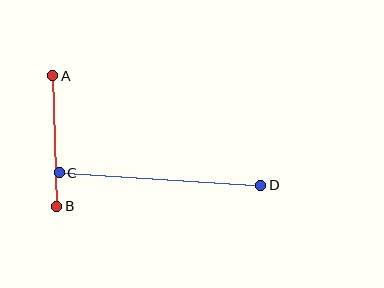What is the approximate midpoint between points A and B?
The midpoint is at approximately (55, 141) pixels.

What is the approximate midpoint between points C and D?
The midpoint is at approximately (160, 179) pixels.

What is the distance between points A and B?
The distance is approximately 131 pixels.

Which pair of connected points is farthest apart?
Points C and D are farthest apart.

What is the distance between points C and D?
The distance is approximately 202 pixels.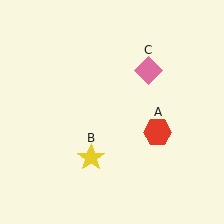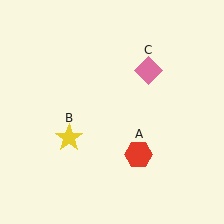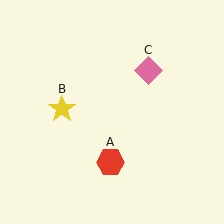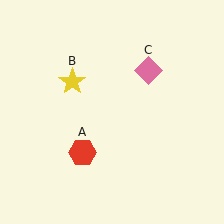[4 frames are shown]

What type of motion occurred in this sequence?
The red hexagon (object A), yellow star (object B) rotated clockwise around the center of the scene.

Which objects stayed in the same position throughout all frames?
Pink diamond (object C) remained stationary.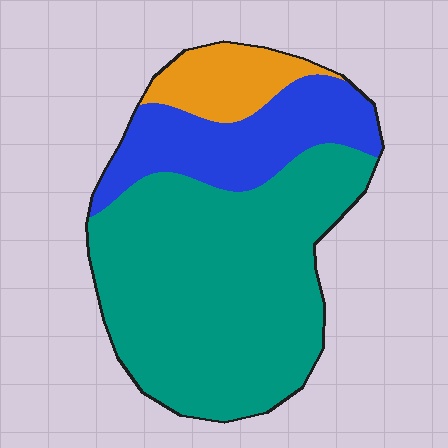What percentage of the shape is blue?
Blue covers around 25% of the shape.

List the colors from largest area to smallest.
From largest to smallest: teal, blue, orange.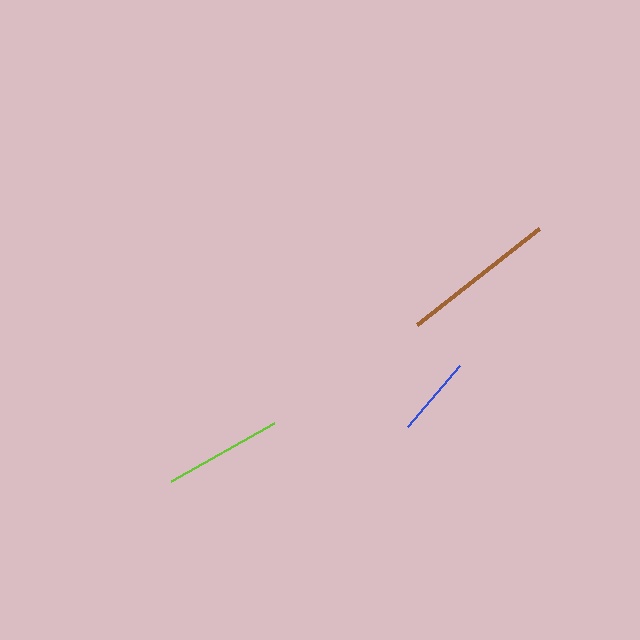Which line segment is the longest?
The brown line is the longest at approximately 155 pixels.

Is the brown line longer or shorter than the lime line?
The brown line is longer than the lime line.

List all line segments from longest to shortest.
From longest to shortest: brown, lime, blue.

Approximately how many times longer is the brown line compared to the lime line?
The brown line is approximately 1.3 times the length of the lime line.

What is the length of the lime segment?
The lime segment is approximately 117 pixels long.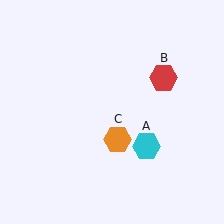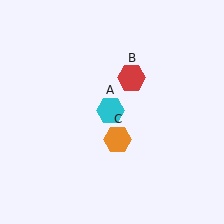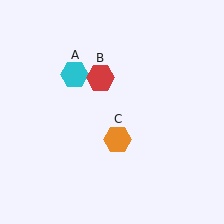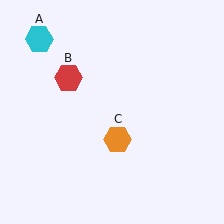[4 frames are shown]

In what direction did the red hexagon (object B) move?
The red hexagon (object B) moved left.